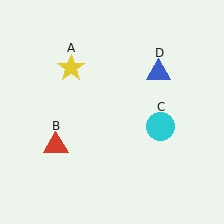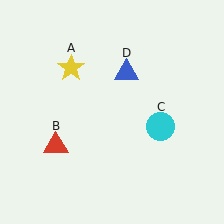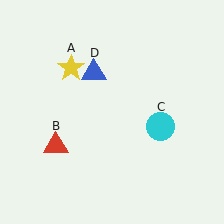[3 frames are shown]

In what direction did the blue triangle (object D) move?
The blue triangle (object D) moved left.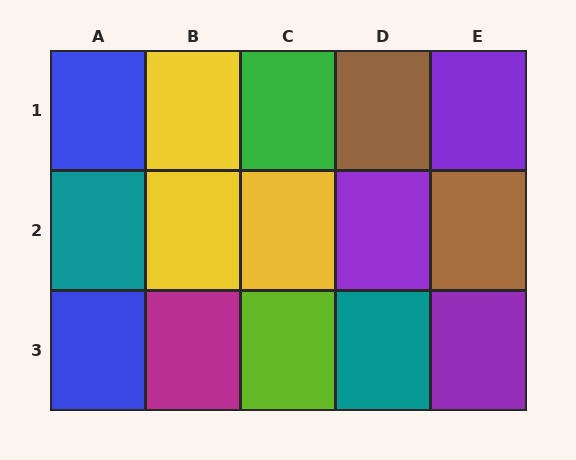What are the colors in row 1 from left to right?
Blue, yellow, green, brown, purple.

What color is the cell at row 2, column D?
Purple.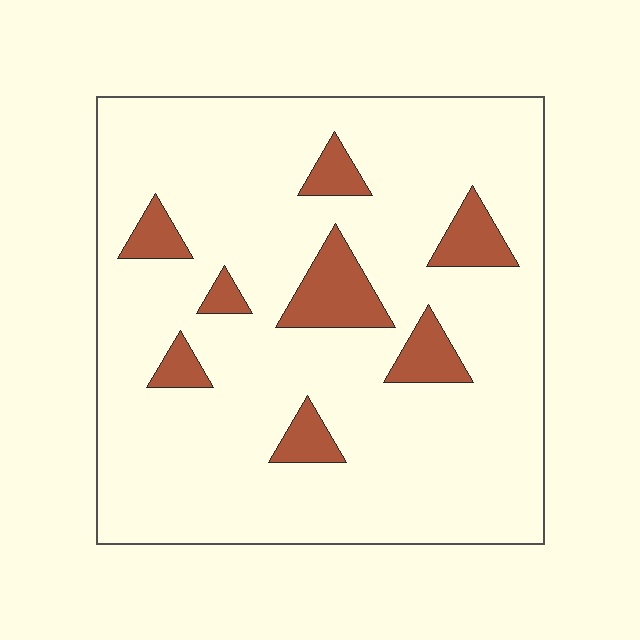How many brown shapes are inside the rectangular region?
8.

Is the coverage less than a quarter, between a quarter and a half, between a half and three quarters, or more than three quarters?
Less than a quarter.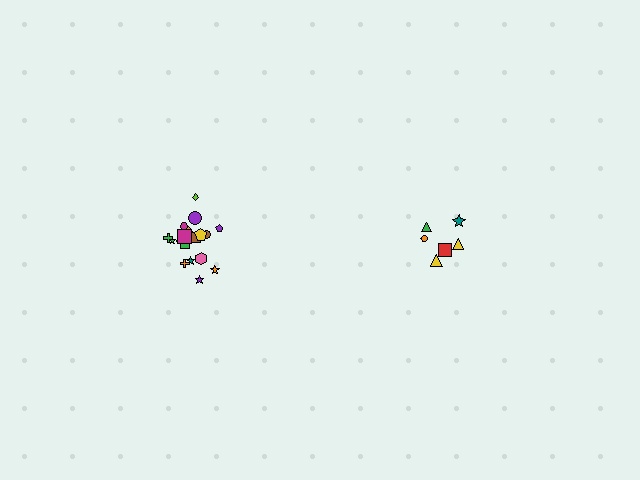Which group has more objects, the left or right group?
The left group.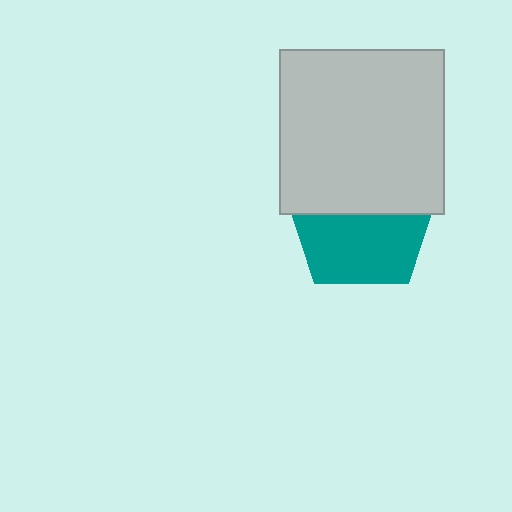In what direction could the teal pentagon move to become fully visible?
The teal pentagon could move down. That would shift it out from behind the light gray square entirely.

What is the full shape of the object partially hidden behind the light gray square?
The partially hidden object is a teal pentagon.